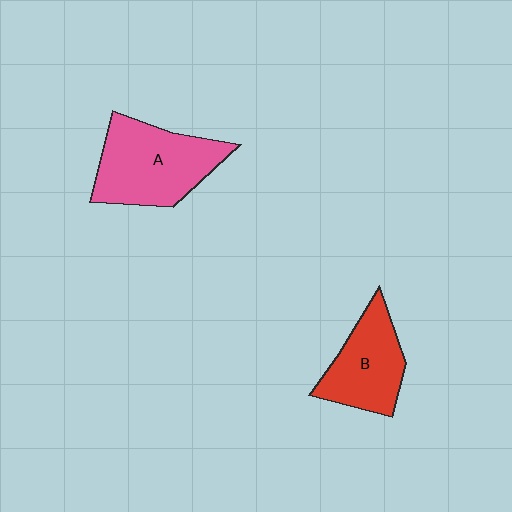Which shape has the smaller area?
Shape B (red).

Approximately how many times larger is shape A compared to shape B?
Approximately 1.3 times.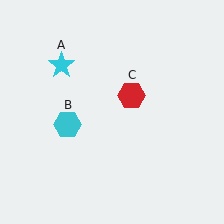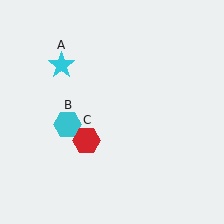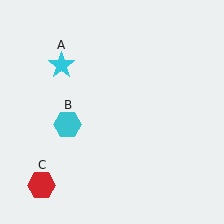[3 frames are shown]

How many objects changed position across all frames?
1 object changed position: red hexagon (object C).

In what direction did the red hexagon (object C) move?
The red hexagon (object C) moved down and to the left.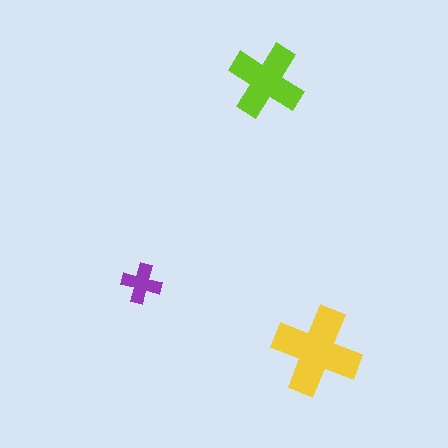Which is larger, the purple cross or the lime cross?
The lime one.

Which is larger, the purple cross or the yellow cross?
The yellow one.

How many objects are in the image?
There are 3 objects in the image.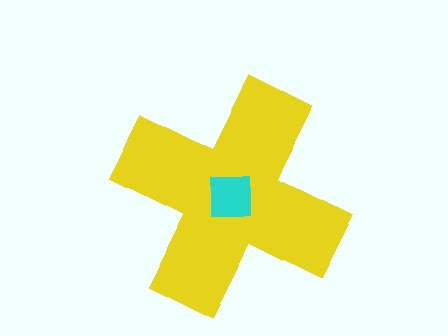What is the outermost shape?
The yellow cross.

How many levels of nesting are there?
2.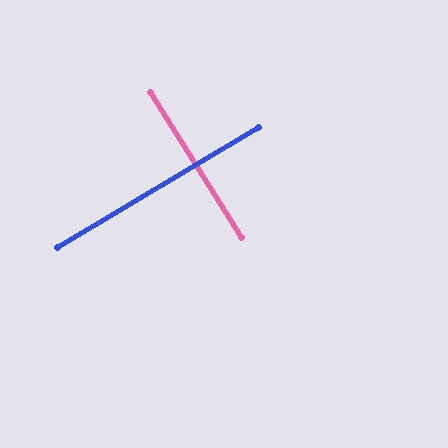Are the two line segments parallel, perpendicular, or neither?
Perpendicular — they meet at approximately 89°.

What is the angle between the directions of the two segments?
Approximately 89 degrees.